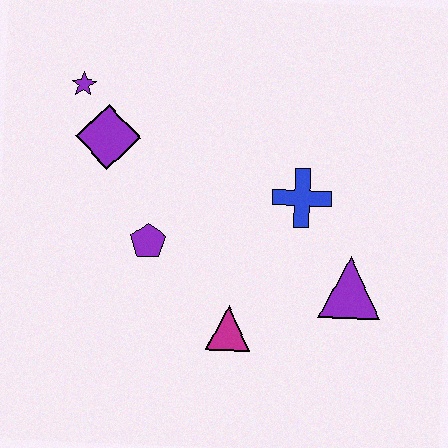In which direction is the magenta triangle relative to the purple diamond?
The magenta triangle is below the purple diamond.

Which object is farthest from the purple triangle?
The purple star is farthest from the purple triangle.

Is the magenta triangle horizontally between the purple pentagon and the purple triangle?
Yes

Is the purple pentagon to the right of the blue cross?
No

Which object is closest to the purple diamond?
The purple star is closest to the purple diamond.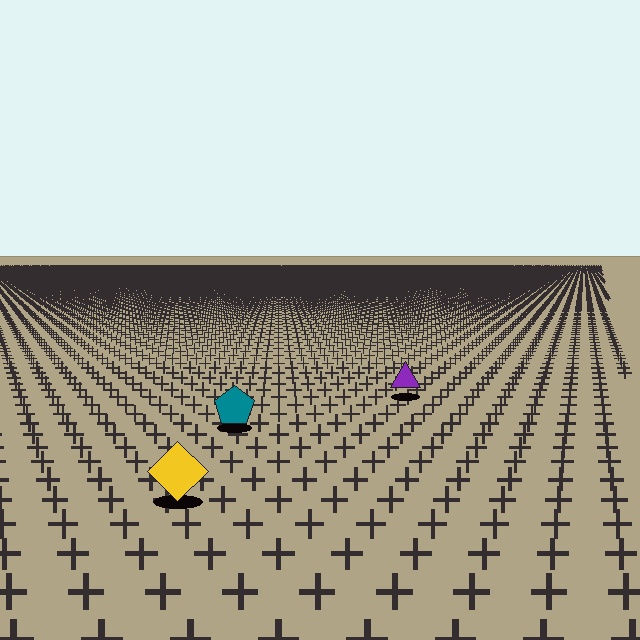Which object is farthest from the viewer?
The purple triangle is farthest from the viewer. It appears smaller and the ground texture around it is denser.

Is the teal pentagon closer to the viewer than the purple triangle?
Yes. The teal pentagon is closer — you can tell from the texture gradient: the ground texture is coarser near it.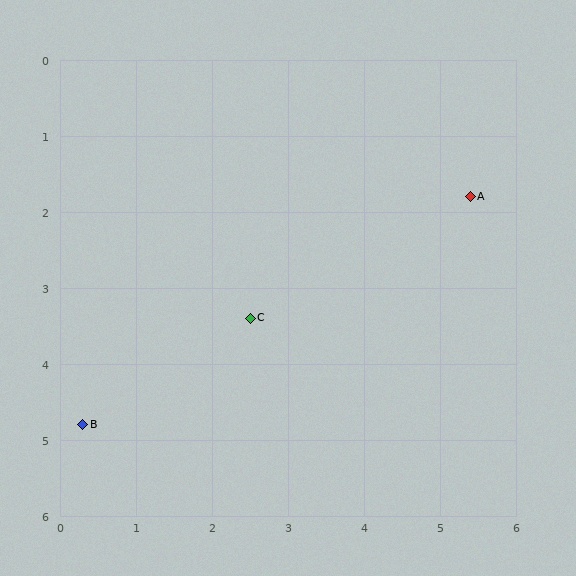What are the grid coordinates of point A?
Point A is at approximately (5.4, 1.8).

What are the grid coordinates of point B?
Point B is at approximately (0.3, 4.8).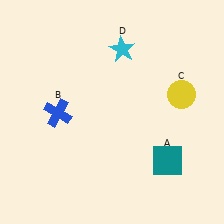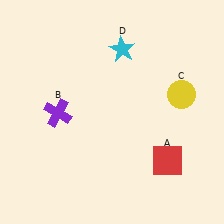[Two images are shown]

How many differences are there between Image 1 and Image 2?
There are 2 differences between the two images.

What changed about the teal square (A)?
In Image 1, A is teal. In Image 2, it changed to red.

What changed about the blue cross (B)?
In Image 1, B is blue. In Image 2, it changed to purple.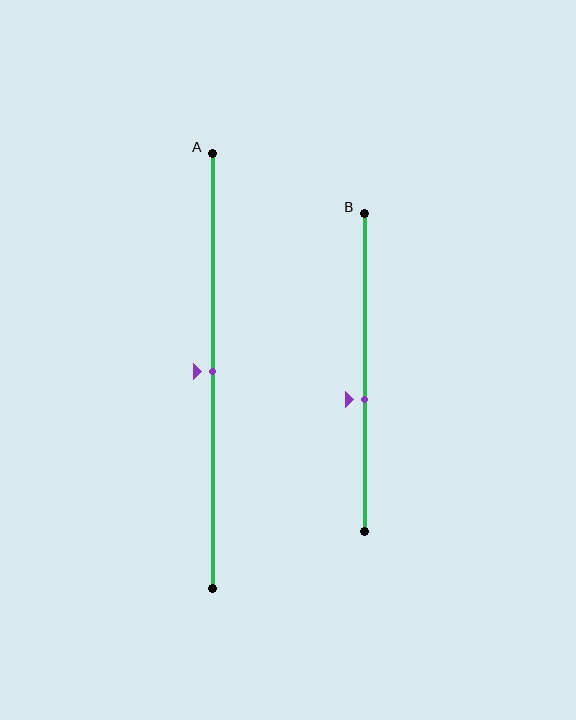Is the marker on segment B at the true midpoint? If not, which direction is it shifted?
No, the marker on segment B is shifted downward by about 8% of the segment length.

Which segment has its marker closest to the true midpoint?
Segment A has its marker closest to the true midpoint.